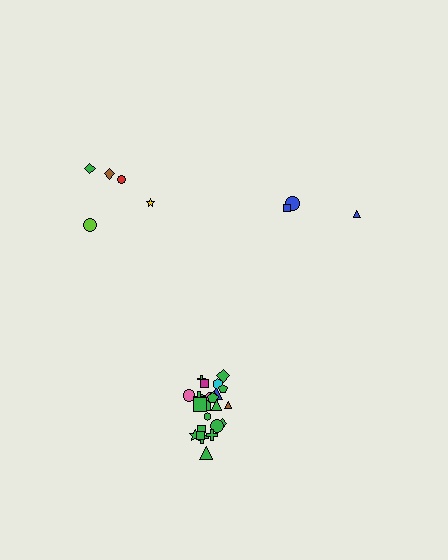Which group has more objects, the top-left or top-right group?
The top-left group.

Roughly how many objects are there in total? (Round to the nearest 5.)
Roughly 35 objects in total.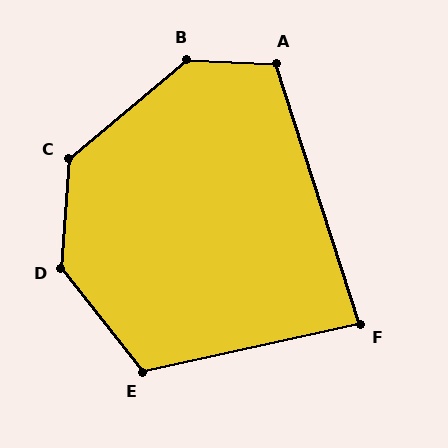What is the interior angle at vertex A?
Approximately 110 degrees (obtuse).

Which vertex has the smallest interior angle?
F, at approximately 85 degrees.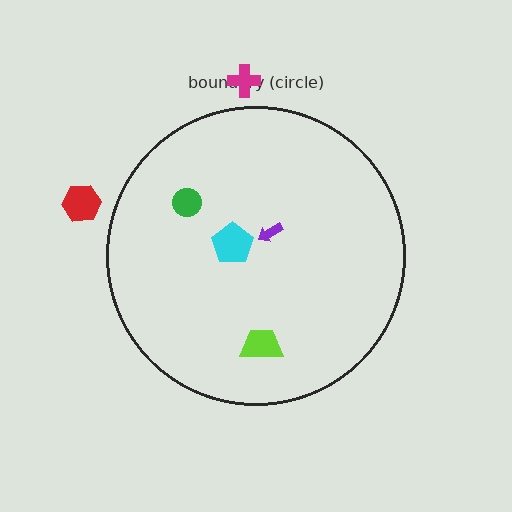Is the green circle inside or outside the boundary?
Inside.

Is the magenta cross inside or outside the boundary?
Outside.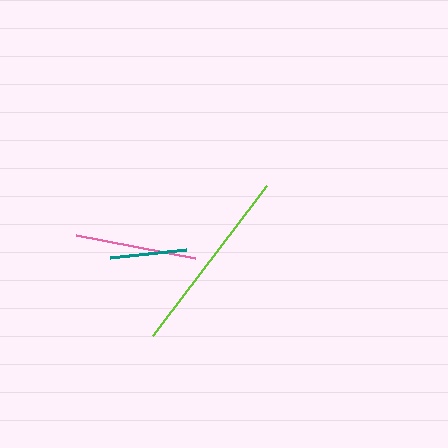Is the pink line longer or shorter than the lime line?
The lime line is longer than the pink line.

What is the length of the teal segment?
The teal segment is approximately 77 pixels long.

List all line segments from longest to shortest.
From longest to shortest: lime, pink, teal.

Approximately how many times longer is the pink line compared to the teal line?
The pink line is approximately 1.6 times the length of the teal line.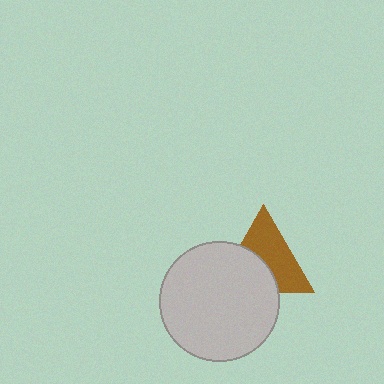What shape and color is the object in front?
The object in front is a light gray circle.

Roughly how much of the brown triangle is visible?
About half of it is visible (roughly 57%).